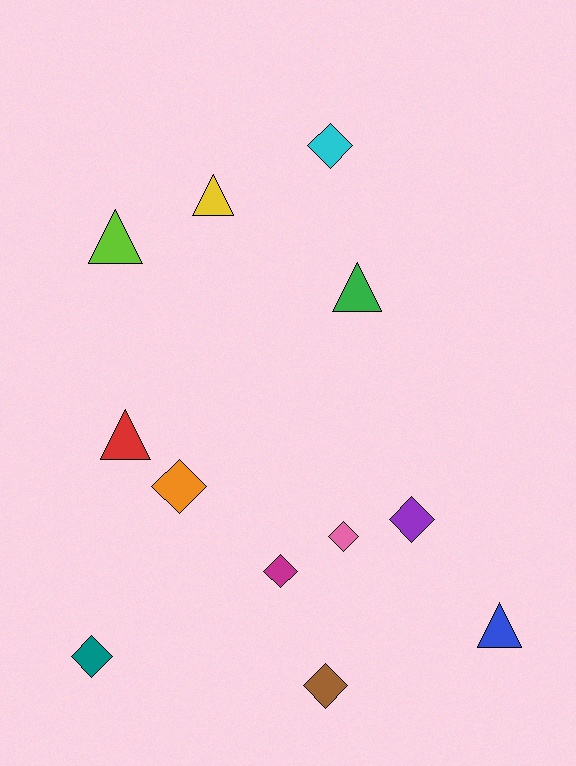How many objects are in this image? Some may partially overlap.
There are 12 objects.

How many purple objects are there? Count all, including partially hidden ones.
There is 1 purple object.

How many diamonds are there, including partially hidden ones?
There are 7 diamonds.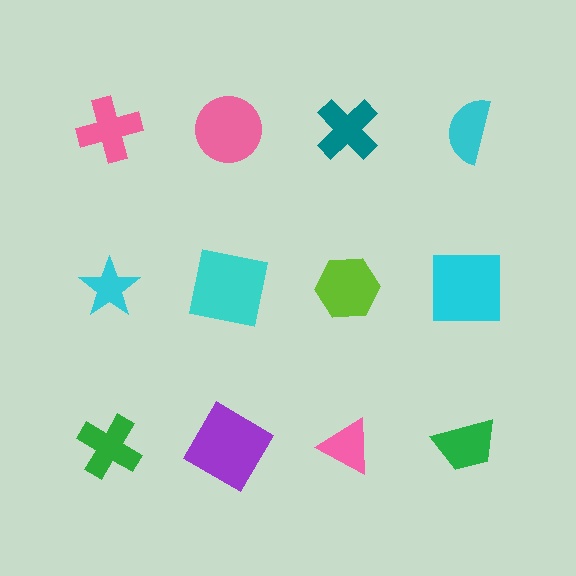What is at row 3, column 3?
A pink triangle.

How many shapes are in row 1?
4 shapes.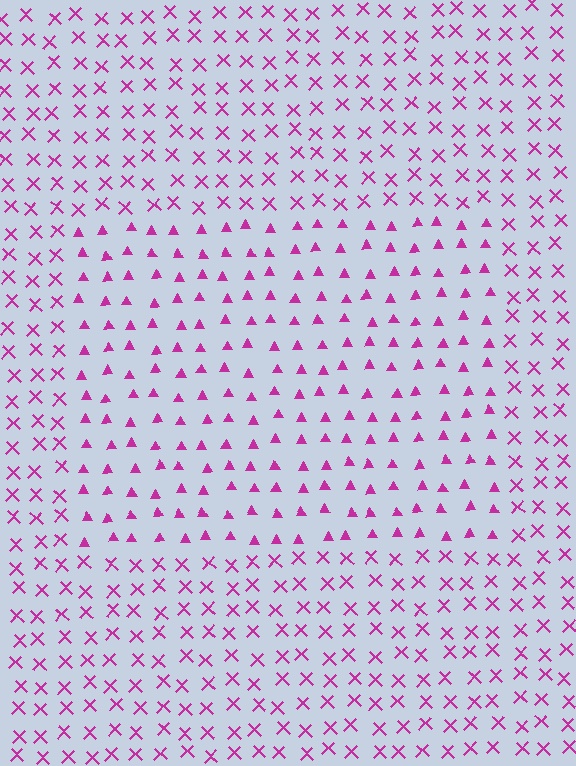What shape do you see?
I see a rectangle.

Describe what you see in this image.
The image is filled with small magenta elements arranged in a uniform grid. A rectangle-shaped region contains triangles, while the surrounding area contains X marks. The boundary is defined purely by the change in element shape.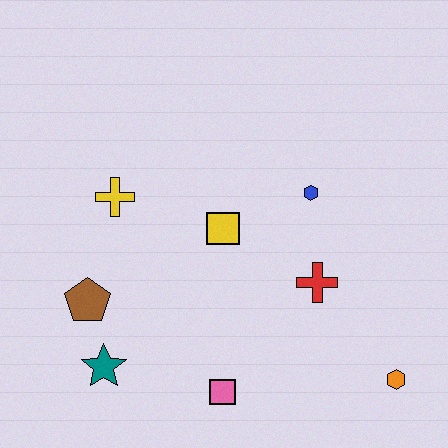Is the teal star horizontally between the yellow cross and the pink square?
No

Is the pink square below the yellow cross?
Yes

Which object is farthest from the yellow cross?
The orange hexagon is farthest from the yellow cross.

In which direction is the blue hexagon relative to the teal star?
The blue hexagon is to the right of the teal star.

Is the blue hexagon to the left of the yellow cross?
No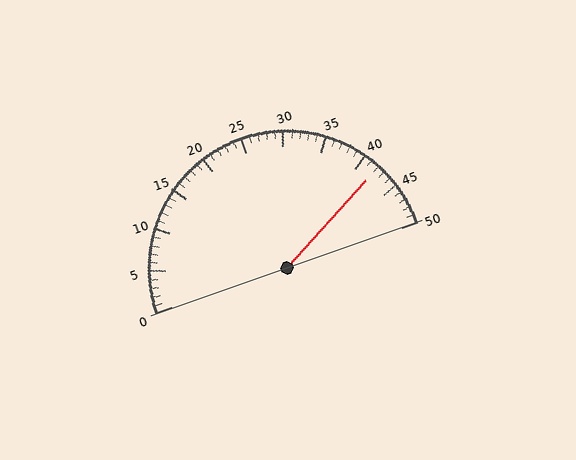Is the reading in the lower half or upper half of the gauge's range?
The reading is in the upper half of the range (0 to 50).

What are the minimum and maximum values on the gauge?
The gauge ranges from 0 to 50.